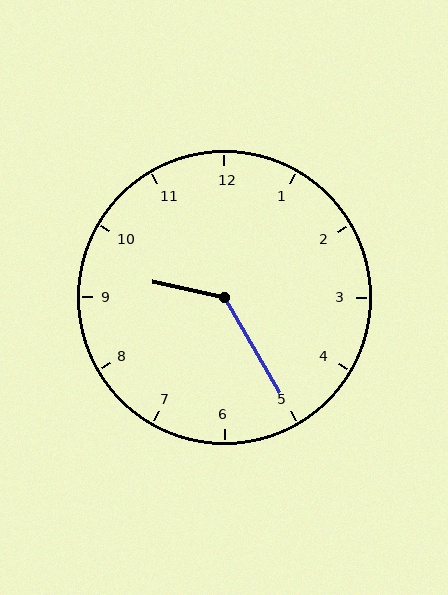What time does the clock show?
9:25.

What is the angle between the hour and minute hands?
Approximately 132 degrees.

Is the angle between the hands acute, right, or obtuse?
It is obtuse.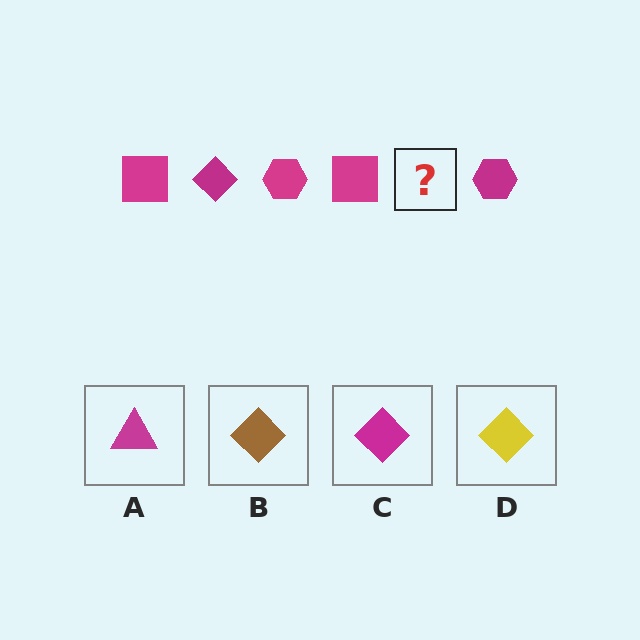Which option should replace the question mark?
Option C.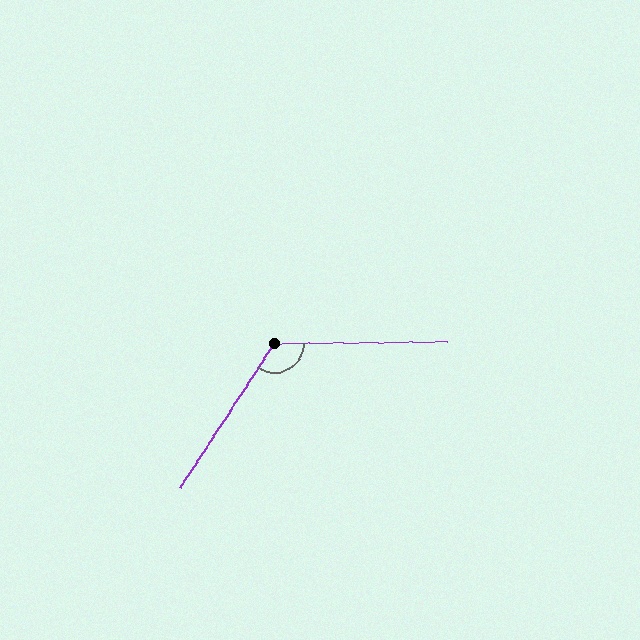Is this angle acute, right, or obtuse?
It is obtuse.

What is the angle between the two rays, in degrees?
Approximately 124 degrees.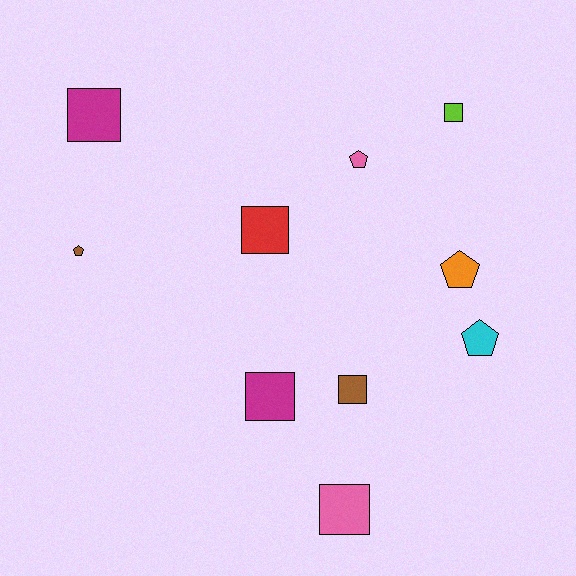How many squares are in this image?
There are 6 squares.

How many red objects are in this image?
There is 1 red object.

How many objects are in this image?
There are 10 objects.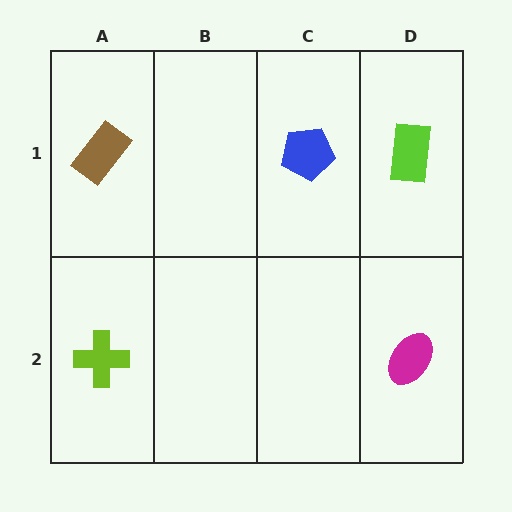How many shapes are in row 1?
3 shapes.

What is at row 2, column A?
A lime cross.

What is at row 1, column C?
A blue pentagon.